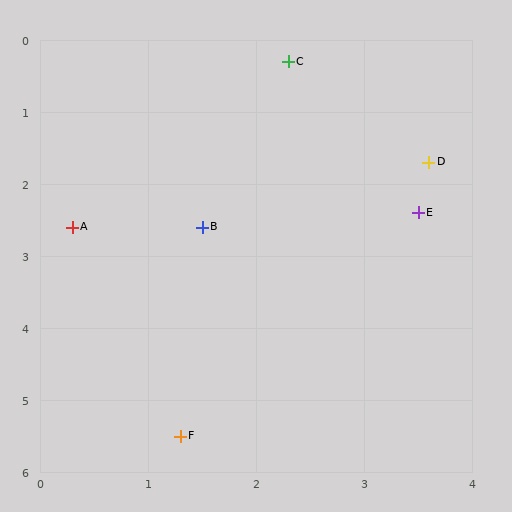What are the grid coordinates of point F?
Point F is at approximately (1.3, 5.5).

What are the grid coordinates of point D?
Point D is at approximately (3.6, 1.7).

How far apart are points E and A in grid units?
Points E and A are about 3.2 grid units apart.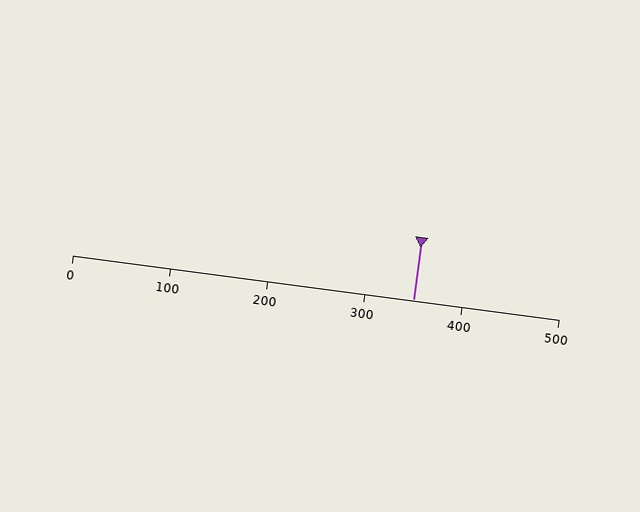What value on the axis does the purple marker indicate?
The marker indicates approximately 350.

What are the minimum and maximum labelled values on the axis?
The axis runs from 0 to 500.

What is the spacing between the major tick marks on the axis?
The major ticks are spaced 100 apart.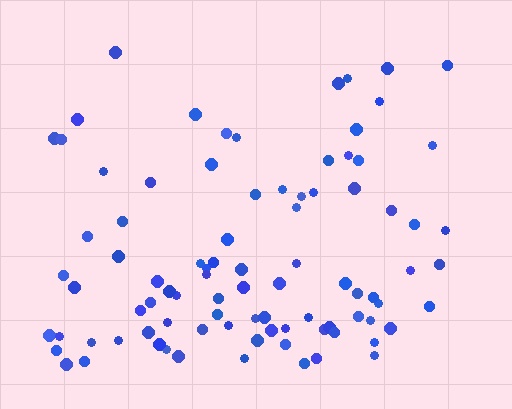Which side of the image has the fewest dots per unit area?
The top.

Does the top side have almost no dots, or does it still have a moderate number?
Still a moderate number, just noticeably fewer than the bottom.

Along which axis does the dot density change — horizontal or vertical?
Vertical.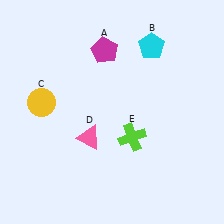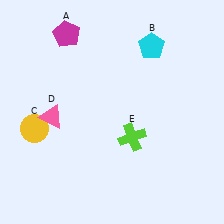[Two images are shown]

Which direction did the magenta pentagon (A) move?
The magenta pentagon (A) moved left.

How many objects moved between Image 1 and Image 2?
3 objects moved between the two images.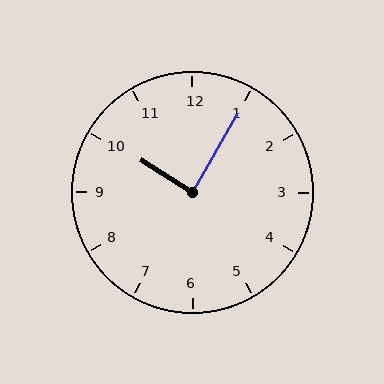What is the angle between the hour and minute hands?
Approximately 88 degrees.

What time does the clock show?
10:05.